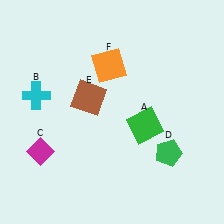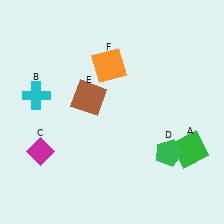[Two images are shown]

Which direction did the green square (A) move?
The green square (A) moved right.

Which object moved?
The green square (A) moved right.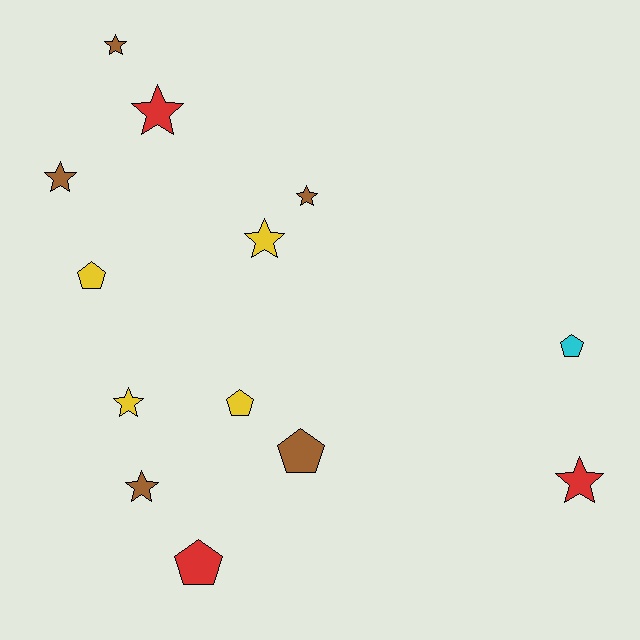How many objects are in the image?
There are 13 objects.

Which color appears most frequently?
Brown, with 5 objects.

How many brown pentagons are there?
There is 1 brown pentagon.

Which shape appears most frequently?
Star, with 8 objects.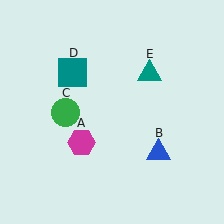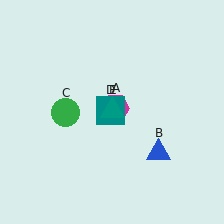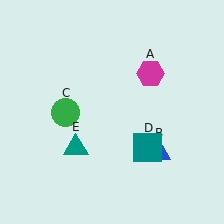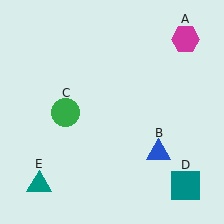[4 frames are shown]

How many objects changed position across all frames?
3 objects changed position: magenta hexagon (object A), teal square (object D), teal triangle (object E).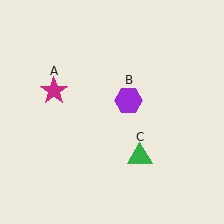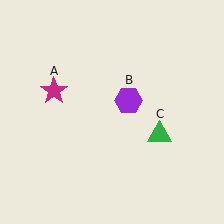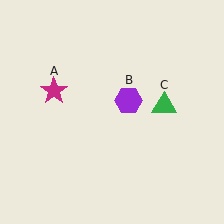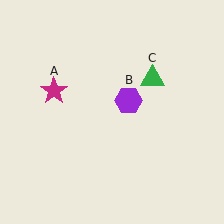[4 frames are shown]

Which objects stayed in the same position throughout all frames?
Magenta star (object A) and purple hexagon (object B) remained stationary.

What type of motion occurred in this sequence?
The green triangle (object C) rotated counterclockwise around the center of the scene.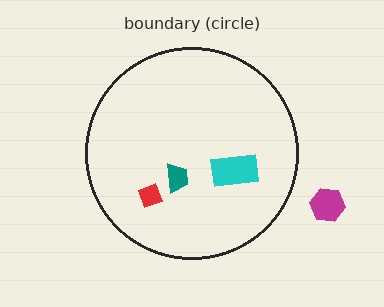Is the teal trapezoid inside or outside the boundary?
Inside.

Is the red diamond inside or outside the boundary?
Inside.